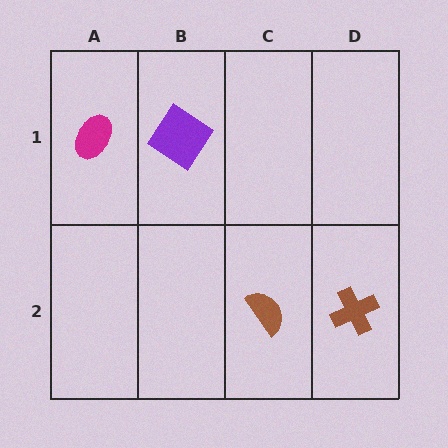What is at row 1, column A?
A magenta ellipse.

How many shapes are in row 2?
2 shapes.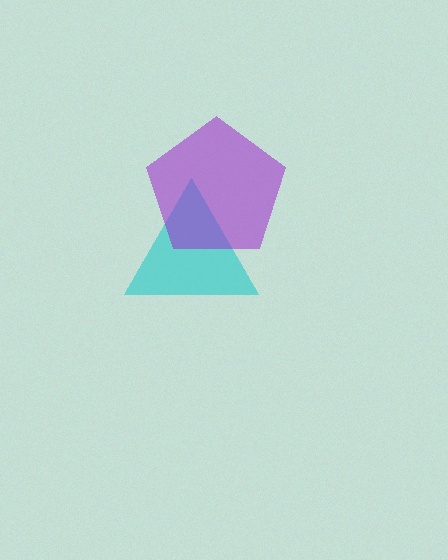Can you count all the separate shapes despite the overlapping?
Yes, there are 2 separate shapes.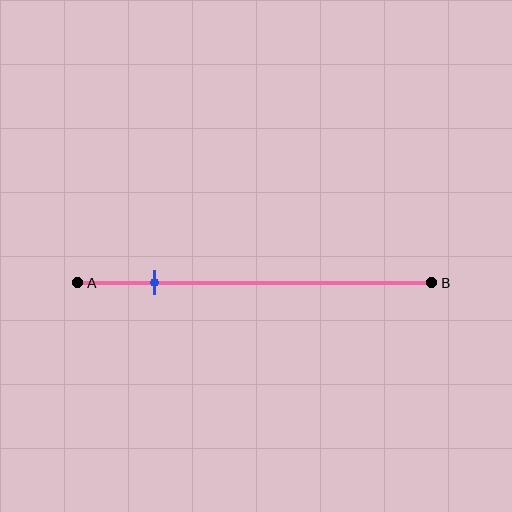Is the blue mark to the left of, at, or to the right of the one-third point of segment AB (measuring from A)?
The blue mark is to the left of the one-third point of segment AB.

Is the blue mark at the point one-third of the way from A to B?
No, the mark is at about 20% from A, not at the 33% one-third point.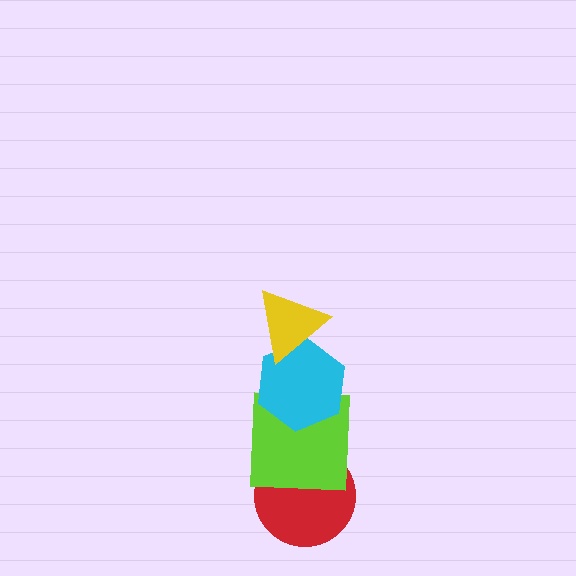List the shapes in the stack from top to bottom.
From top to bottom: the yellow triangle, the cyan hexagon, the lime square, the red circle.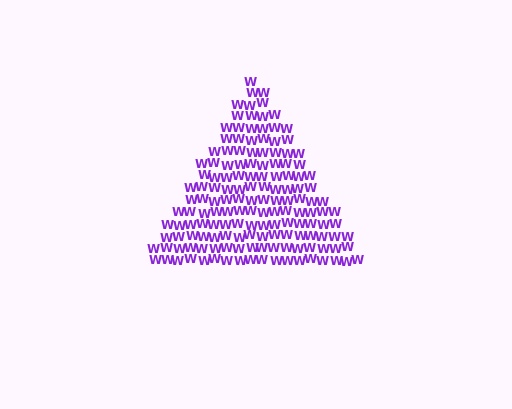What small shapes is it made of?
It is made of small letter W's.